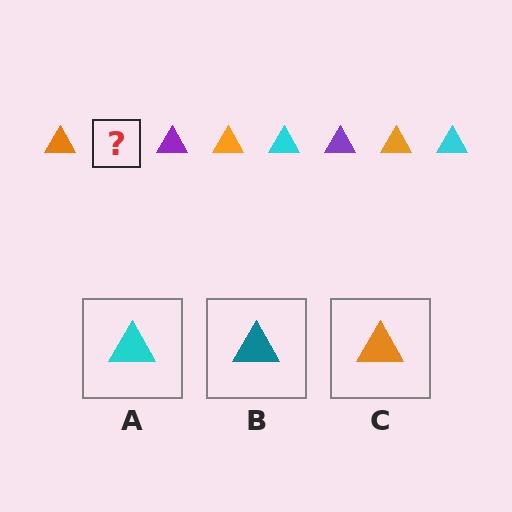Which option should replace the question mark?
Option A.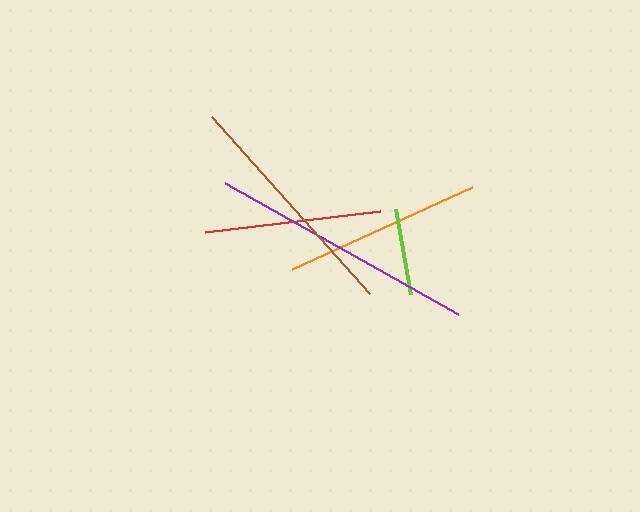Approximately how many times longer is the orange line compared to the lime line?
The orange line is approximately 2.3 times the length of the lime line.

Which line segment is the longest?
The purple line is the longest at approximately 267 pixels.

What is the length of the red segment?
The red segment is approximately 176 pixels long.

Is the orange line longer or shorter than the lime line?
The orange line is longer than the lime line.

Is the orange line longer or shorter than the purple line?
The purple line is longer than the orange line.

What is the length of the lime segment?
The lime segment is approximately 86 pixels long.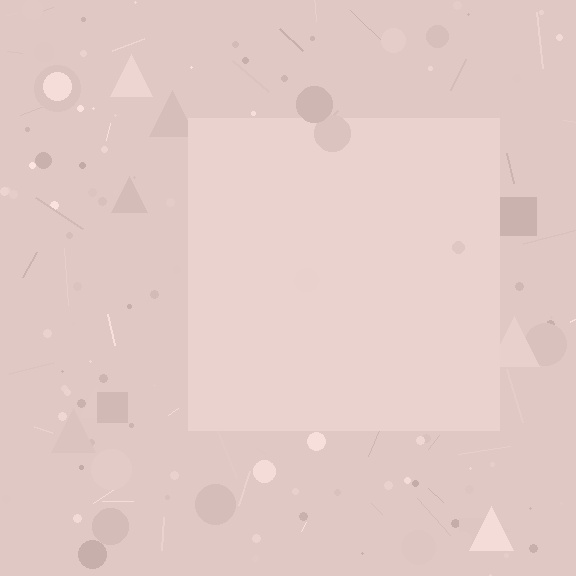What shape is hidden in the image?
A square is hidden in the image.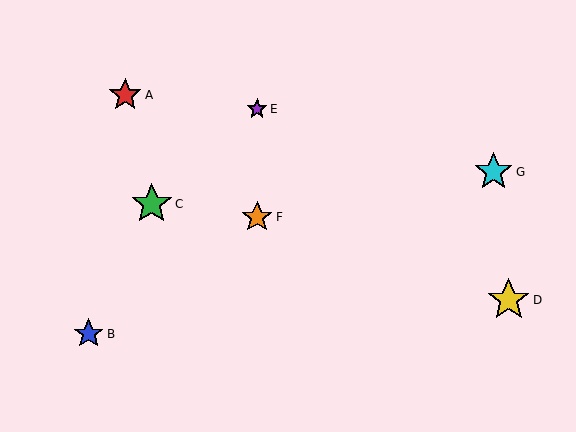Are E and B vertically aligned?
No, E is at x≈257 and B is at x≈89.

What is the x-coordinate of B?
Object B is at x≈89.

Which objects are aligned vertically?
Objects E, F are aligned vertically.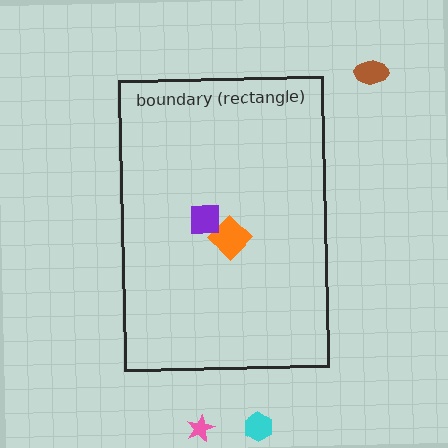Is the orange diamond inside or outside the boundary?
Inside.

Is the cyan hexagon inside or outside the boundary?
Outside.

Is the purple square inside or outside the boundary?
Inside.